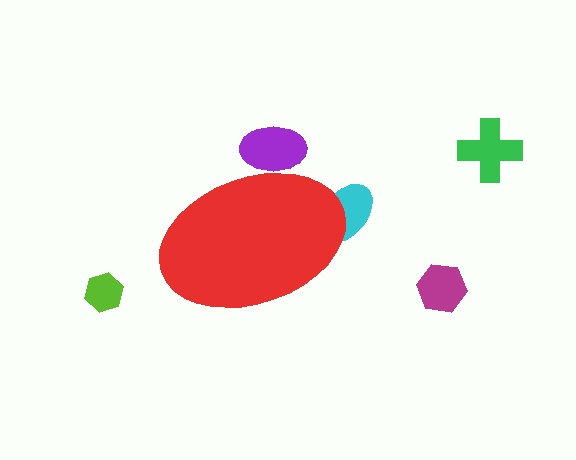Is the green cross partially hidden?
No, the green cross is fully visible.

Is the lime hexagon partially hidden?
No, the lime hexagon is fully visible.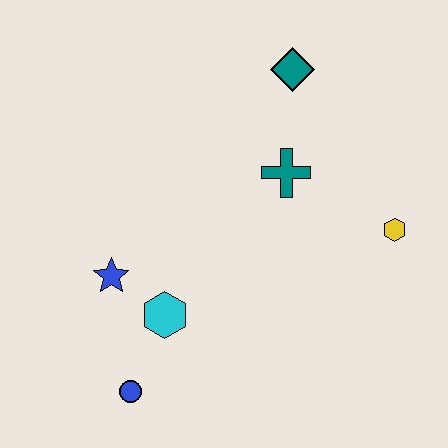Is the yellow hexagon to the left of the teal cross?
No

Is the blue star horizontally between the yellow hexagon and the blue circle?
No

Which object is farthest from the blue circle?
The teal diamond is farthest from the blue circle.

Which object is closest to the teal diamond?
The teal cross is closest to the teal diamond.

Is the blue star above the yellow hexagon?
No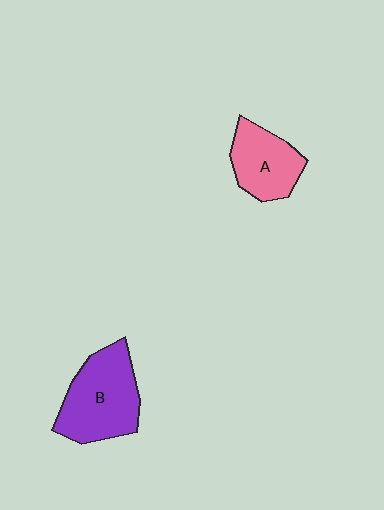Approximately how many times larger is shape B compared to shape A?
Approximately 1.4 times.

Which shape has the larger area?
Shape B (purple).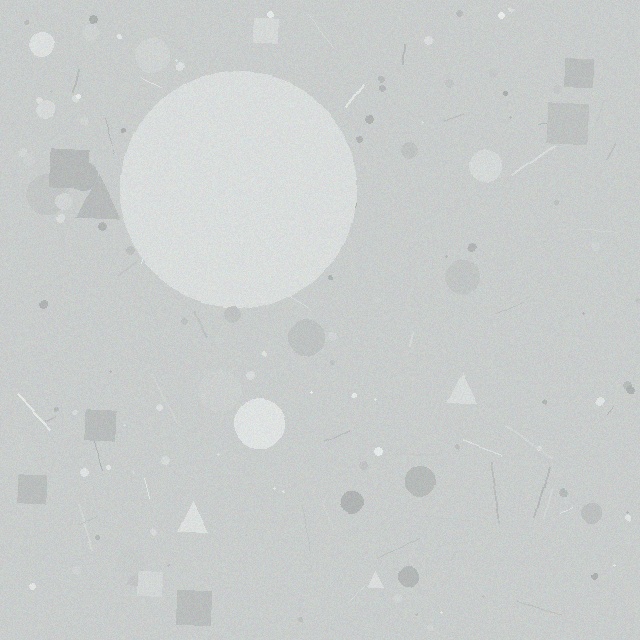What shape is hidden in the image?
A circle is hidden in the image.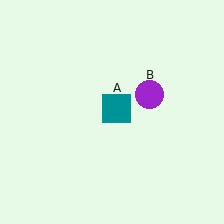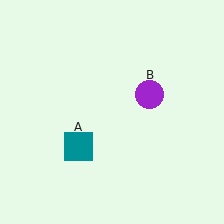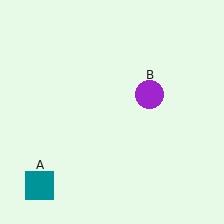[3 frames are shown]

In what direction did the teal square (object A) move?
The teal square (object A) moved down and to the left.